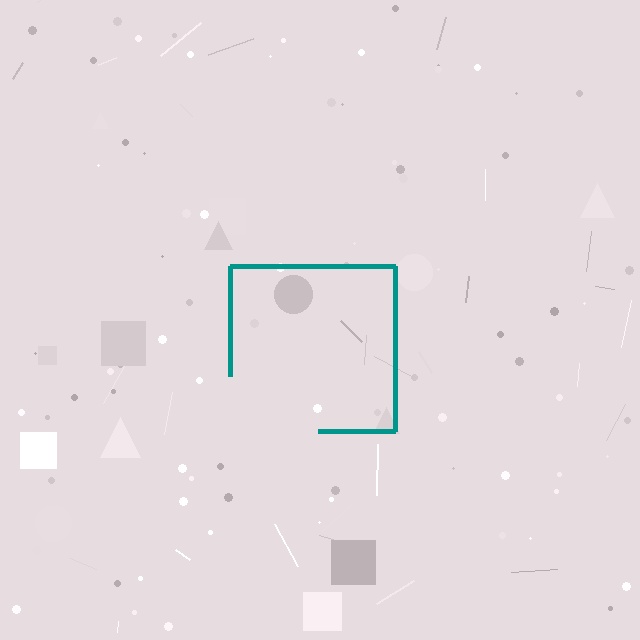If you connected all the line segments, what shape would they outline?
They would outline a square.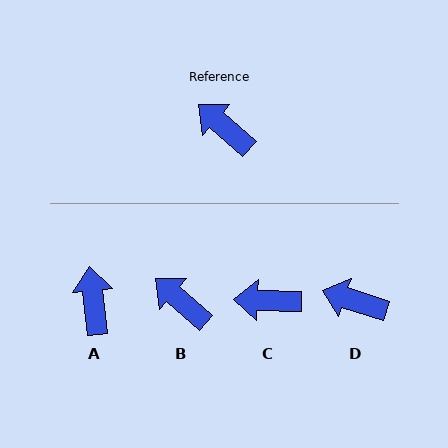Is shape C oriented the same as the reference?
No, it is off by about 39 degrees.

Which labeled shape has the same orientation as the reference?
B.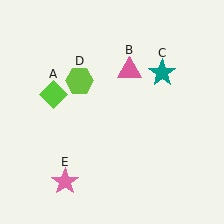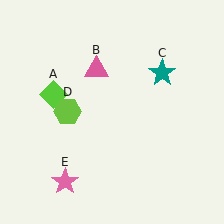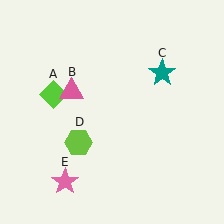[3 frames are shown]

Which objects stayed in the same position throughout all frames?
Lime diamond (object A) and teal star (object C) and pink star (object E) remained stationary.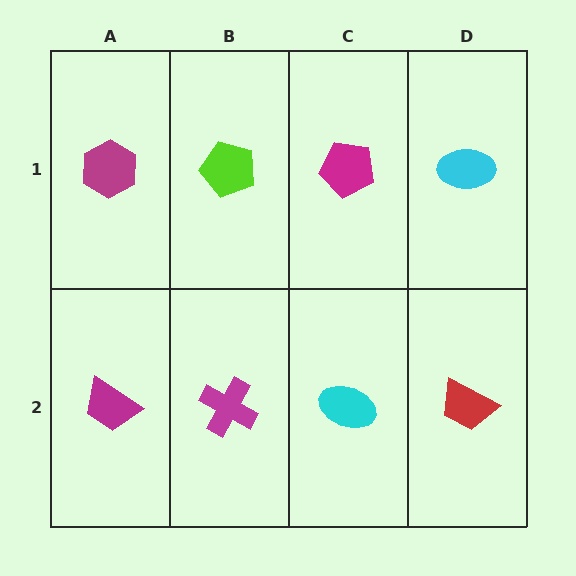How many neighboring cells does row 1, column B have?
3.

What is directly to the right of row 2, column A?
A magenta cross.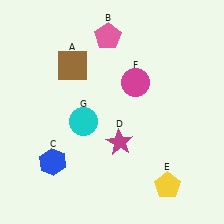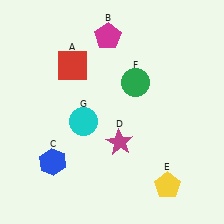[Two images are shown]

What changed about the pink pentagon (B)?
In Image 1, B is pink. In Image 2, it changed to magenta.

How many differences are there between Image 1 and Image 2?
There are 3 differences between the two images.